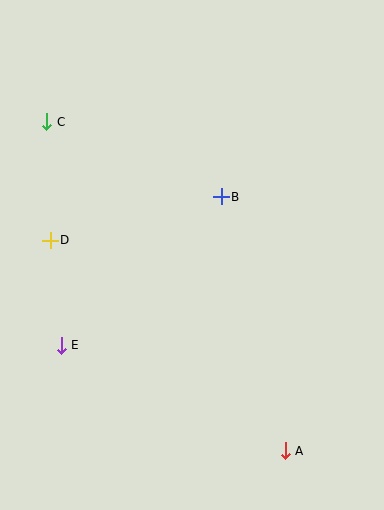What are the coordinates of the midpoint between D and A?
The midpoint between D and A is at (168, 346).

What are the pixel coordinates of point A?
Point A is at (285, 451).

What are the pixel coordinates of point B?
Point B is at (221, 197).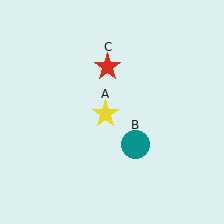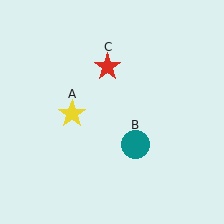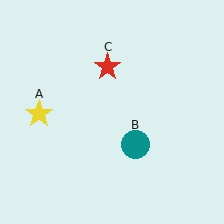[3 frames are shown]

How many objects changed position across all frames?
1 object changed position: yellow star (object A).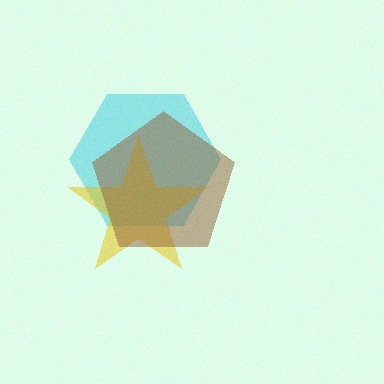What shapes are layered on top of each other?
The layered shapes are: a cyan hexagon, a yellow star, a brown pentagon.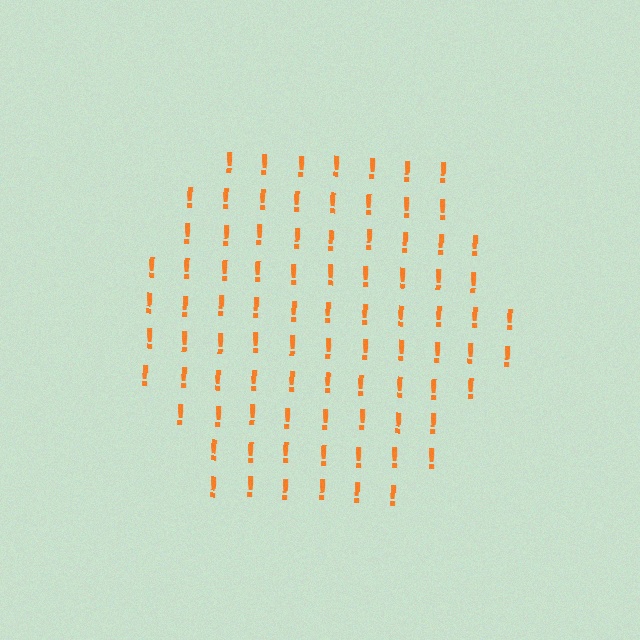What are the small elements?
The small elements are exclamation marks.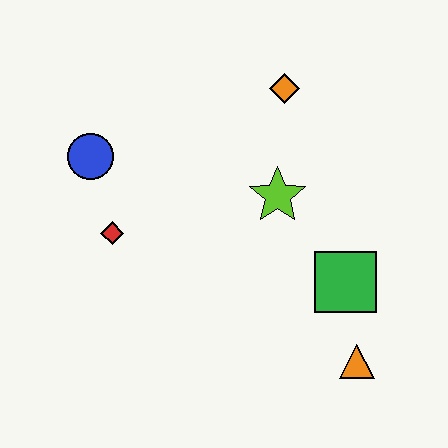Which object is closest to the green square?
The orange triangle is closest to the green square.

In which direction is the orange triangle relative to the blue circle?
The orange triangle is to the right of the blue circle.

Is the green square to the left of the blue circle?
No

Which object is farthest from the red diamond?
The orange triangle is farthest from the red diamond.